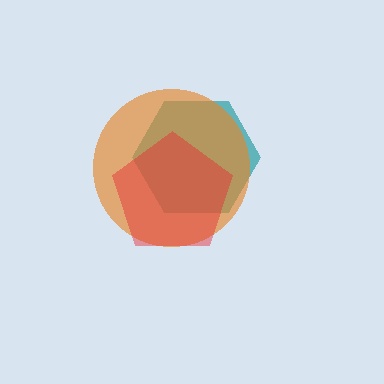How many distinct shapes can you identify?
There are 3 distinct shapes: a teal hexagon, an orange circle, a red pentagon.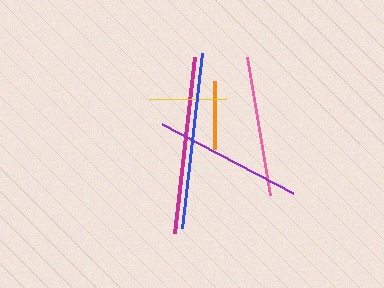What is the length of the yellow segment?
The yellow segment is approximately 76 pixels long.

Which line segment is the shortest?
The orange line is the shortest at approximately 68 pixels.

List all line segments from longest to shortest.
From longest to shortest: magenta, blue, purple, pink, yellow, orange.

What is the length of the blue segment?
The blue segment is approximately 176 pixels long.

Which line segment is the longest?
The magenta line is the longest at approximately 177 pixels.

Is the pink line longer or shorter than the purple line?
The purple line is longer than the pink line.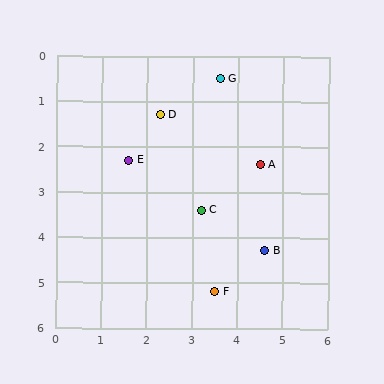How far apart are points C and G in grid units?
Points C and G are about 2.9 grid units apart.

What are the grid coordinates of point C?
Point C is at approximately (3.2, 3.4).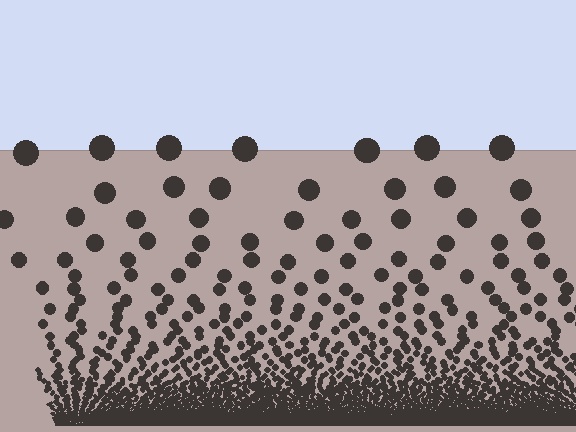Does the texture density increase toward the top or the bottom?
Density increases toward the bottom.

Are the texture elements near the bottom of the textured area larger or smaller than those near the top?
Smaller. The gradient is inverted — elements near the bottom are smaller and denser.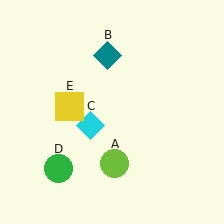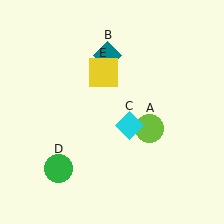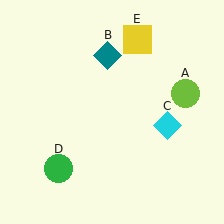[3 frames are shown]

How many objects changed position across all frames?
3 objects changed position: lime circle (object A), cyan diamond (object C), yellow square (object E).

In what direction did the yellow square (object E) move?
The yellow square (object E) moved up and to the right.